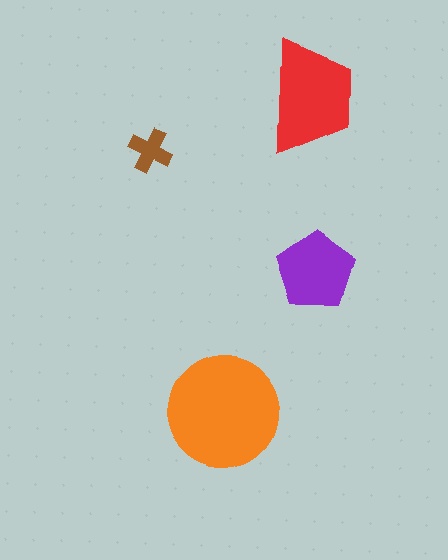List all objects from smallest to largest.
The brown cross, the purple pentagon, the red trapezoid, the orange circle.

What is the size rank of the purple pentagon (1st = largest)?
3rd.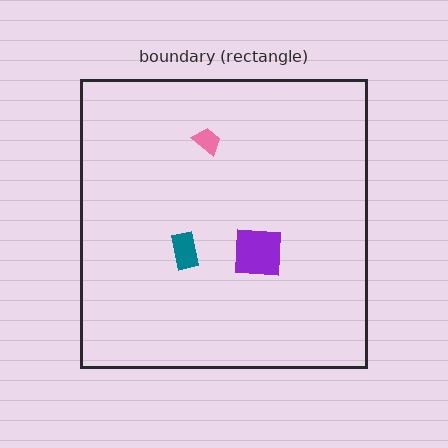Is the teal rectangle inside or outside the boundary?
Inside.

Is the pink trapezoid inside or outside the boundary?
Inside.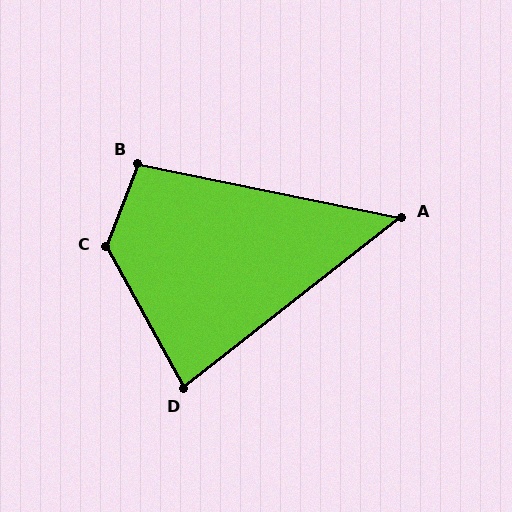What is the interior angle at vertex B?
Approximately 99 degrees (obtuse).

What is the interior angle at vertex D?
Approximately 81 degrees (acute).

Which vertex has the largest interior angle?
C, at approximately 130 degrees.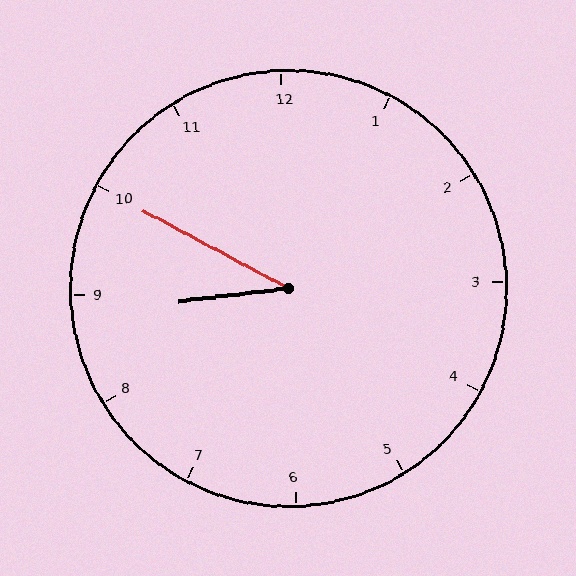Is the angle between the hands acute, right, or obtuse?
It is acute.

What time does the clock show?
8:50.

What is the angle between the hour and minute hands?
Approximately 35 degrees.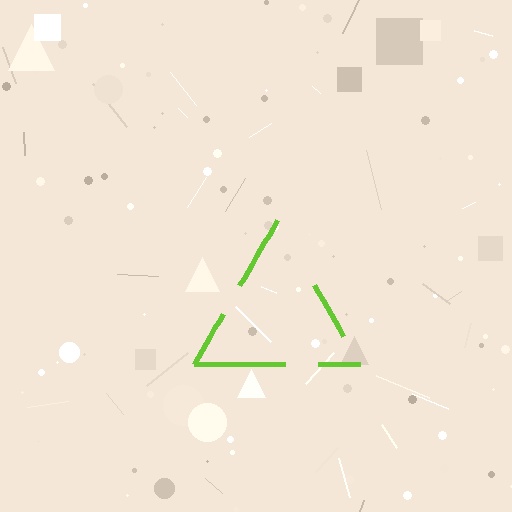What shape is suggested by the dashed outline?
The dashed outline suggests a triangle.